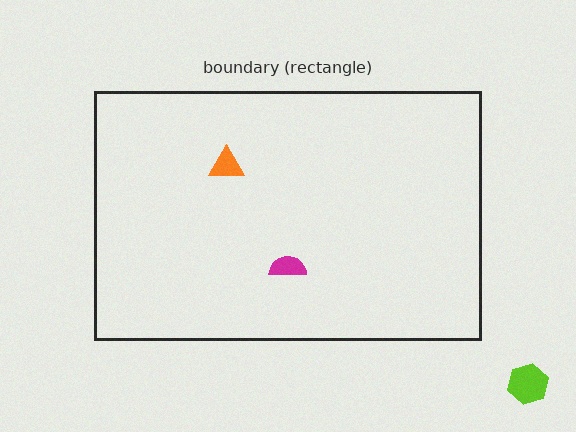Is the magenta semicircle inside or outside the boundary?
Inside.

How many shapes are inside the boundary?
2 inside, 1 outside.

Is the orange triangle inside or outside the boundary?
Inside.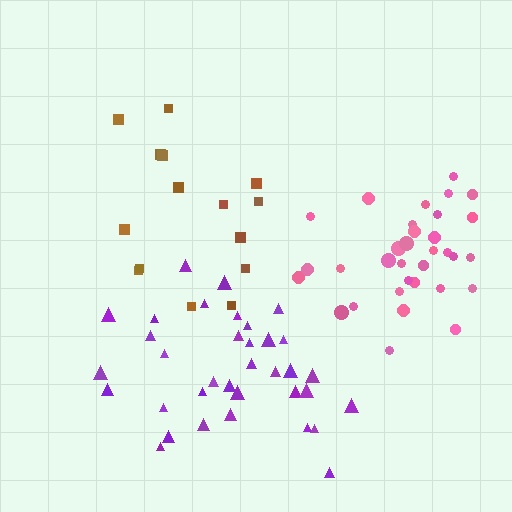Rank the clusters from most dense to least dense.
pink, purple, brown.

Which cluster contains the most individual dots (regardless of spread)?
Purple (35).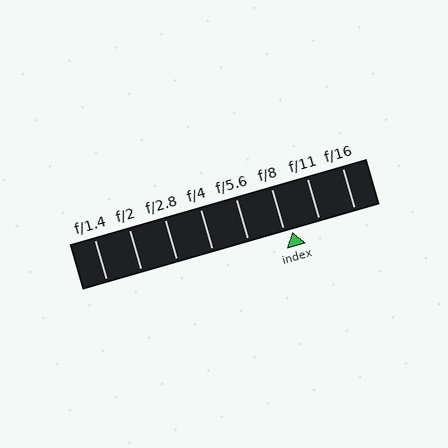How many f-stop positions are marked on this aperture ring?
There are 8 f-stop positions marked.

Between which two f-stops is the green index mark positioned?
The index mark is between f/8 and f/11.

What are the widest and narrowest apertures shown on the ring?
The widest aperture shown is f/1.4 and the narrowest is f/16.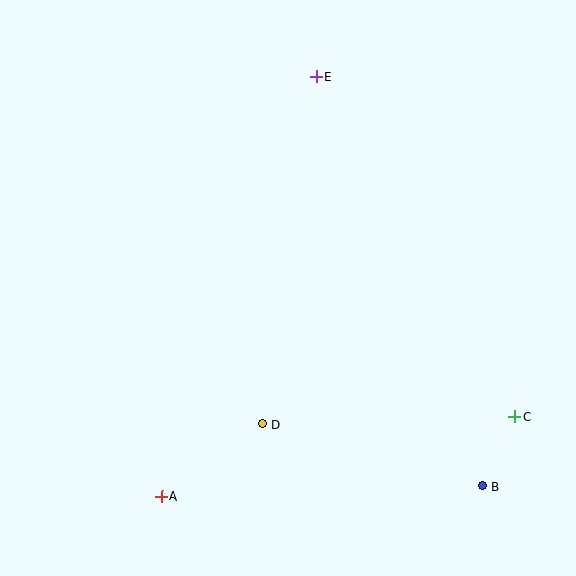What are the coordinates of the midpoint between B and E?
The midpoint between B and E is at (399, 281).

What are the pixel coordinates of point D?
Point D is at (262, 424).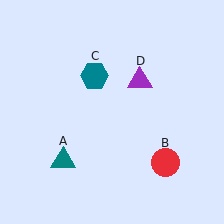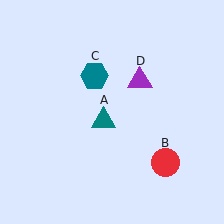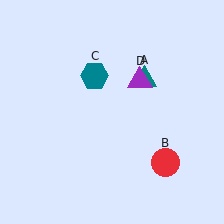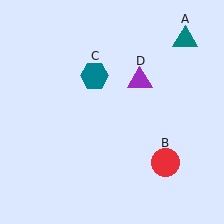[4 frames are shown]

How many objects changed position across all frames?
1 object changed position: teal triangle (object A).